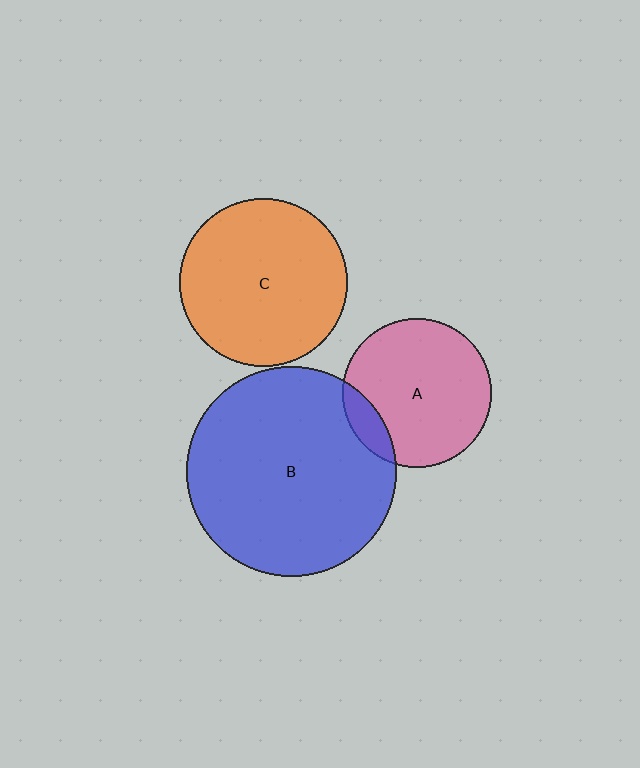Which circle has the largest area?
Circle B (blue).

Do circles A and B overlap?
Yes.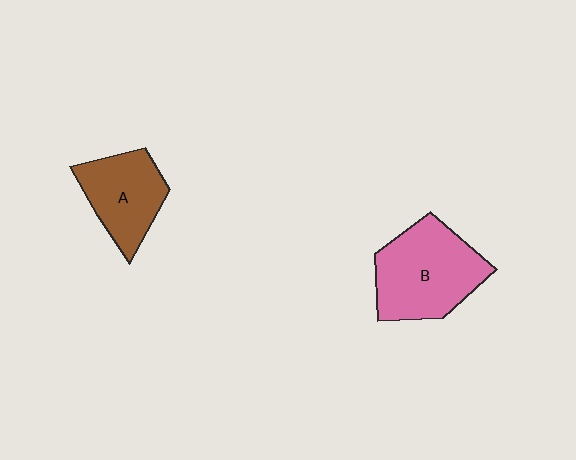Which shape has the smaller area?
Shape A (brown).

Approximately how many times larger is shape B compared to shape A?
Approximately 1.4 times.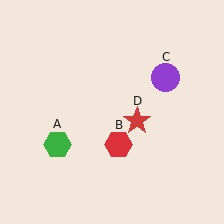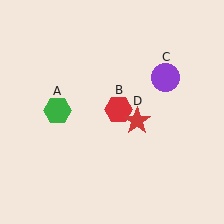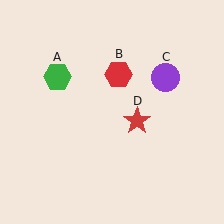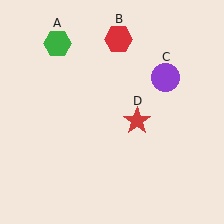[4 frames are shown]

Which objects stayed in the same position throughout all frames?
Purple circle (object C) and red star (object D) remained stationary.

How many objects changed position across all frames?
2 objects changed position: green hexagon (object A), red hexagon (object B).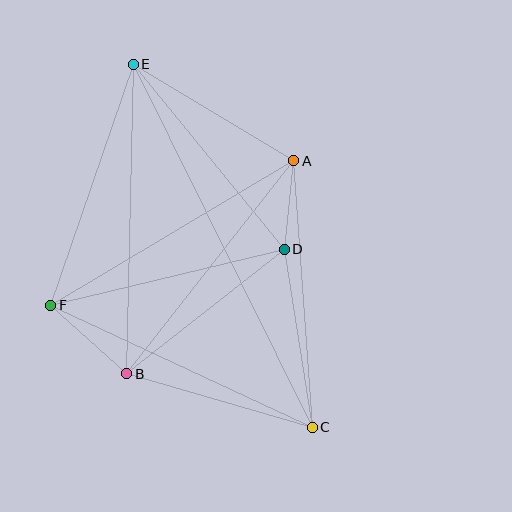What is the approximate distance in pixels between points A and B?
The distance between A and B is approximately 271 pixels.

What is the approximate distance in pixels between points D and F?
The distance between D and F is approximately 240 pixels.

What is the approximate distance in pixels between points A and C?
The distance between A and C is approximately 267 pixels.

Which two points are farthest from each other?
Points C and E are farthest from each other.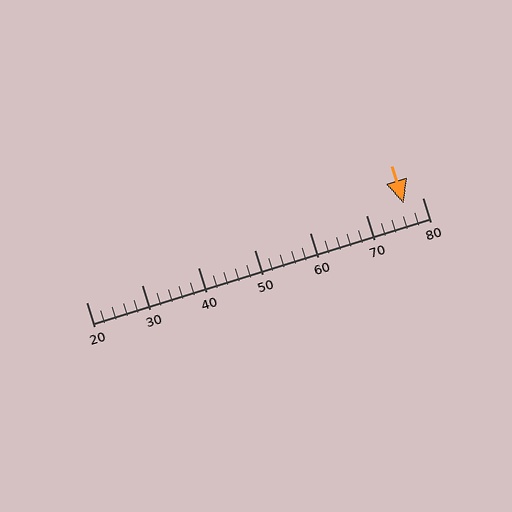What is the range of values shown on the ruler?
The ruler shows values from 20 to 80.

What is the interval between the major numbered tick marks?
The major tick marks are spaced 10 units apart.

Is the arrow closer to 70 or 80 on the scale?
The arrow is closer to 80.